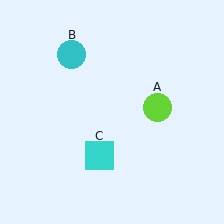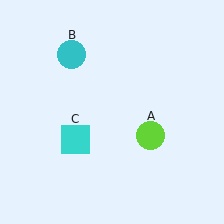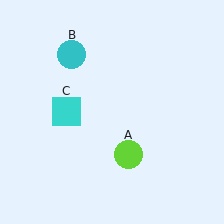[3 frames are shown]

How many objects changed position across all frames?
2 objects changed position: lime circle (object A), cyan square (object C).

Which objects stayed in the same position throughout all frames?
Cyan circle (object B) remained stationary.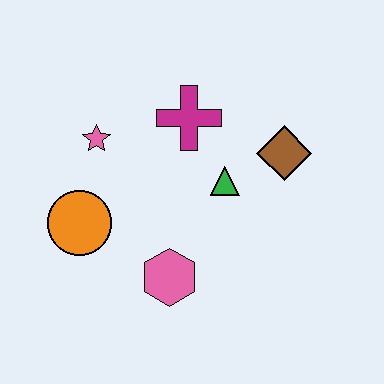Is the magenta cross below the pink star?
No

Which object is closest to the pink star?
The orange circle is closest to the pink star.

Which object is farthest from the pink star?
The brown diamond is farthest from the pink star.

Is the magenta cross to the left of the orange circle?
No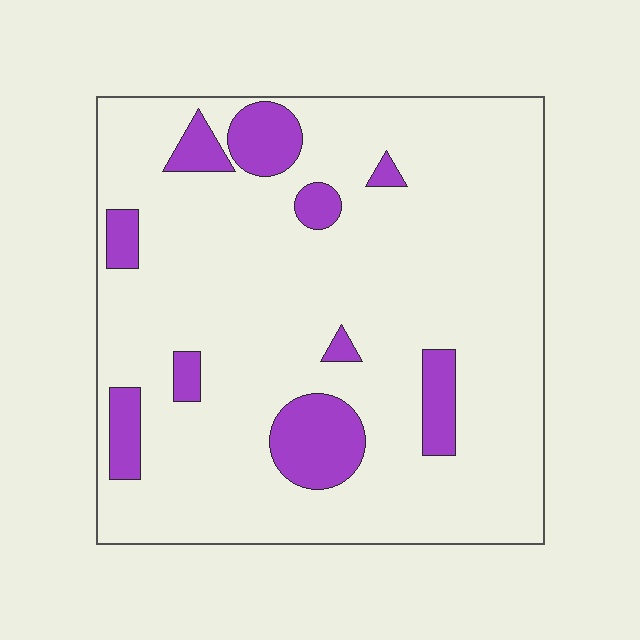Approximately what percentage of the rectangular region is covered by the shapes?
Approximately 15%.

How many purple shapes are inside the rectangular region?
10.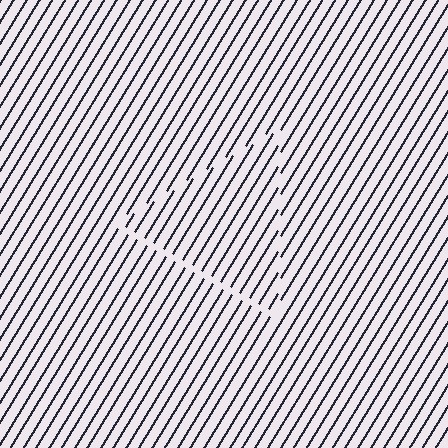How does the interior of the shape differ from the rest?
The interior of the shape contains the same grating, shifted by half a period — the contour is defined by the phase discontinuity where line-ends from the inner and outer gratings abut.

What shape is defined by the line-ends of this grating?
An illusory triangle. The interior of the shape contains the same grating, shifted by half a period — the contour is defined by the phase discontinuity where line-ends from the inner and outer gratings abut.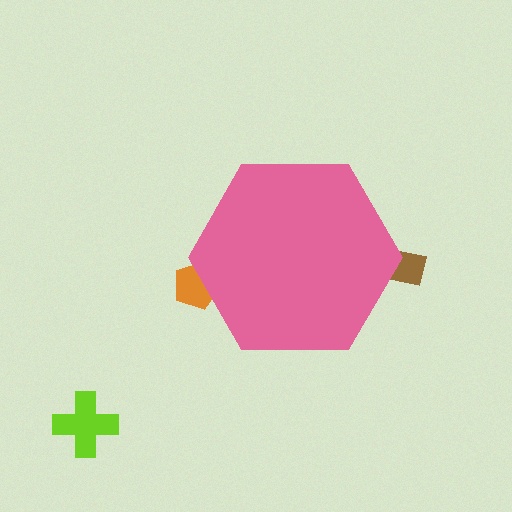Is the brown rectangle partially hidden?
Yes, the brown rectangle is partially hidden behind the pink hexagon.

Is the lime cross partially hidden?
No, the lime cross is fully visible.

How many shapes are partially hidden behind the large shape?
2 shapes are partially hidden.